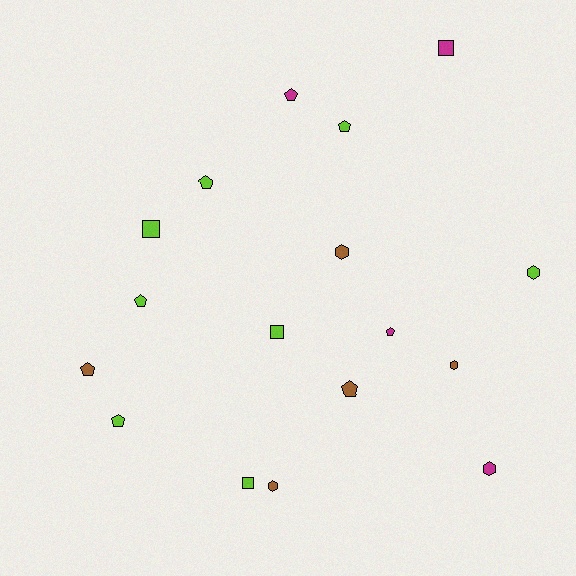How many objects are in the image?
There are 17 objects.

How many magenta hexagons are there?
There is 1 magenta hexagon.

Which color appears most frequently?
Lime, with 8 objects.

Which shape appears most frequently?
Pentagon, with 8 objects.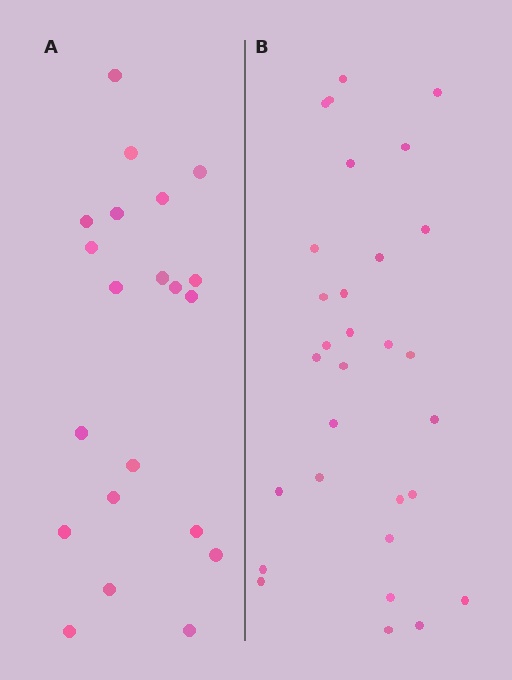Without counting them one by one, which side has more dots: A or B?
Region B (the right region) has more dots.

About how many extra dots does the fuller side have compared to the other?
Region B has roughly 8 or so more dots than region A.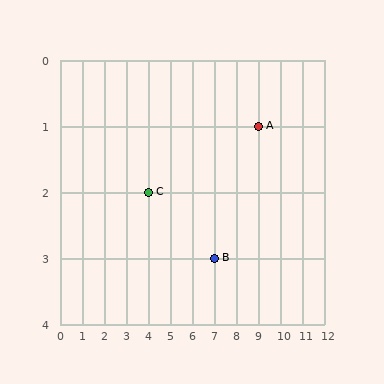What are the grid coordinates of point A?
Point A is at grid coordinates (9, 1).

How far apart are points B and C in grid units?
Points B and C are 3 columns and 1 row apart (about 3.2 grid units diagonally).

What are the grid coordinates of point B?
Point B is at grid coordinates (7, 3).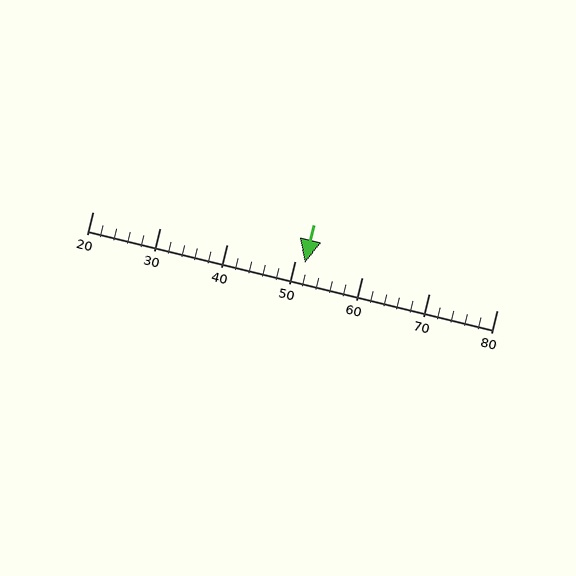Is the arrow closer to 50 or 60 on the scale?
The arrow is closer to 50.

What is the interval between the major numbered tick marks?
The major tick marks are spaced 10 units apart.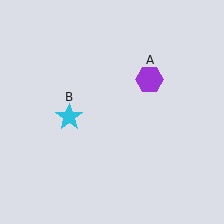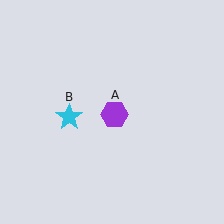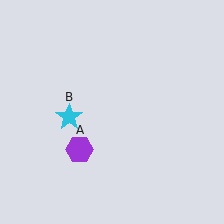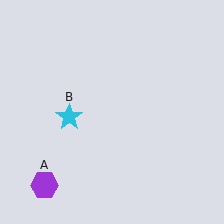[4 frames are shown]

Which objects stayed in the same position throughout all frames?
Cyan star (object B) remained stationary.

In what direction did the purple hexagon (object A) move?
The purple hexagon (object A) moved down and to the left.